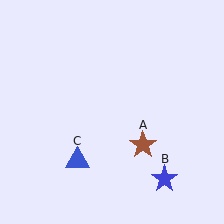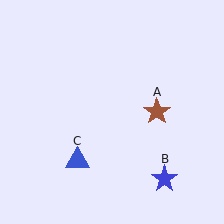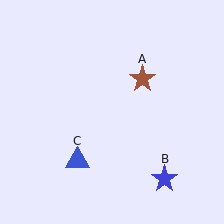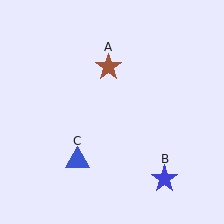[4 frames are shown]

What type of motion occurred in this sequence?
The brown star (object A) rotated counterclockwise around the center of the scene.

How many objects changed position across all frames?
1 object changed position: brown star (object A).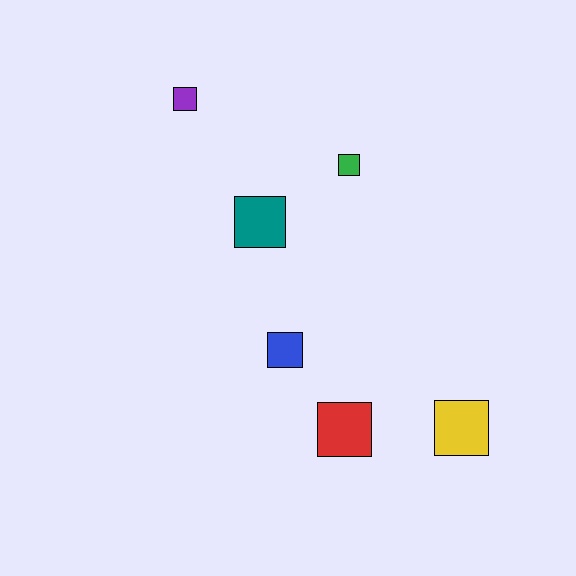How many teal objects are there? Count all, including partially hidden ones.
There is 1 teal object.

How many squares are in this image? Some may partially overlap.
There are 6 squares.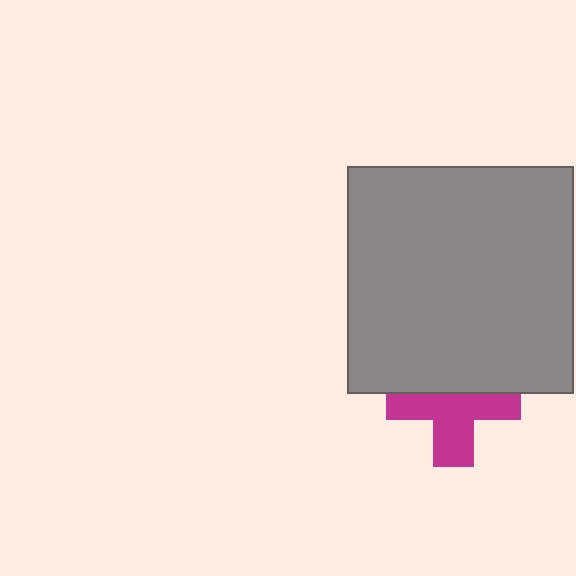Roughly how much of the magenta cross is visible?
About half of it is visible (roughly 59%).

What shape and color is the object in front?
The object in front is a gray rectangle.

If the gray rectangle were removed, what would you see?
You would see the complete magenta cross.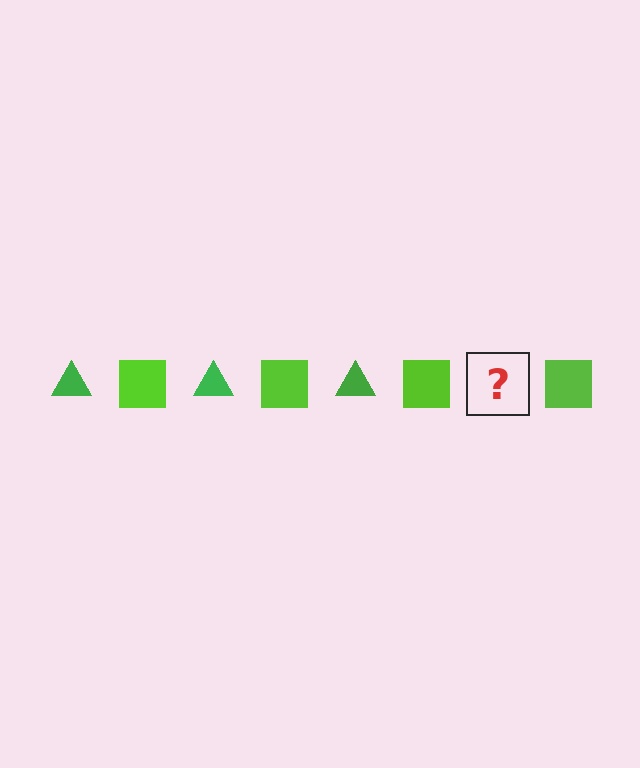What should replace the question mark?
The question mark should be replaced with a green triangle.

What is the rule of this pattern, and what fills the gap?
The rule is that the pattern alternates between green triangle and lime square. The gap should be filled with a green triangle.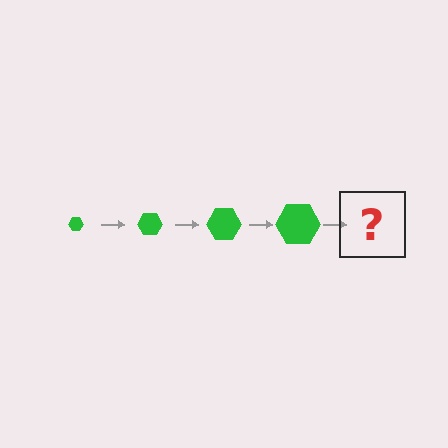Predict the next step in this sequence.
The next step is a green hexagon, larger than the previous one.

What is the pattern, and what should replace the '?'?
The pattern is that the hexagon gets progressively larger each step. The '?' should be a green hexagon, larger than the previous one.